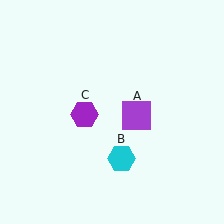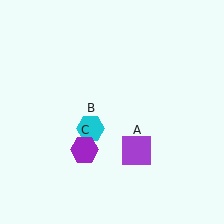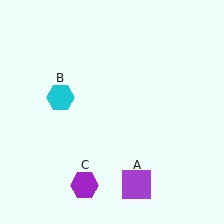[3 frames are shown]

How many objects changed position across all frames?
3 objects changed position: purple square (object A), cyan hexagon (object B), purple hexagon (object C).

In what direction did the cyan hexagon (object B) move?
The cyan hexagon (object B) moved up and to the left.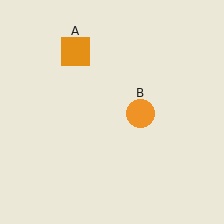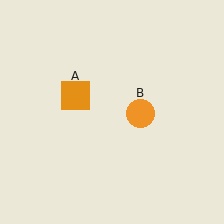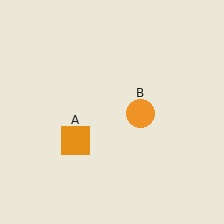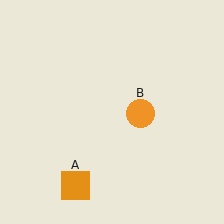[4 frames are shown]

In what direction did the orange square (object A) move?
The orange square (object A) moved down.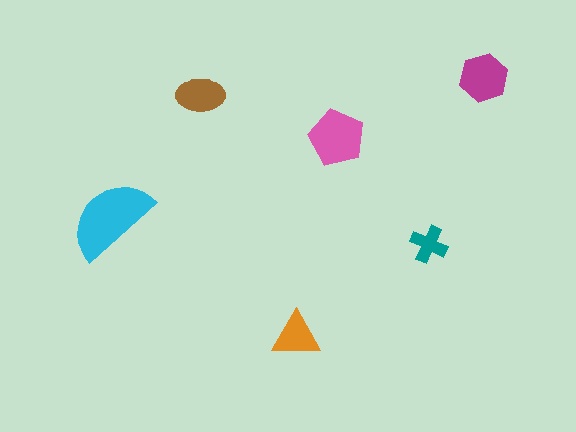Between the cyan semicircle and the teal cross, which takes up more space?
The cyan semicircle.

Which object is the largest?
The cyan semicircle.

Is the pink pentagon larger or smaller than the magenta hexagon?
Larger.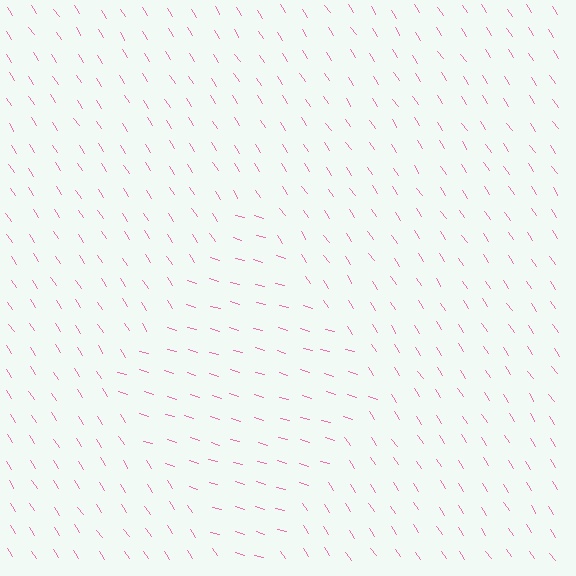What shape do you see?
I see a diamond.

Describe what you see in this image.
The image is filled with small pink line segments. A diamond region in the image has lines oriented differently from the surrounding lines, creating a visible texture boundary.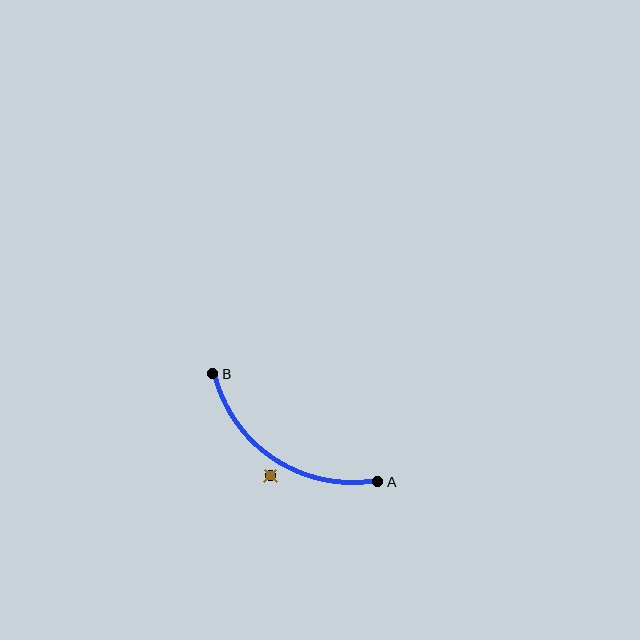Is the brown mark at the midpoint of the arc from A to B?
No — the brown mark does not lie on the arc at all. It sits slightly outside the curve.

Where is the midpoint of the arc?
The arc midpoint is the point on the curve farthest from the straight line joining A and B. It sits below that line.